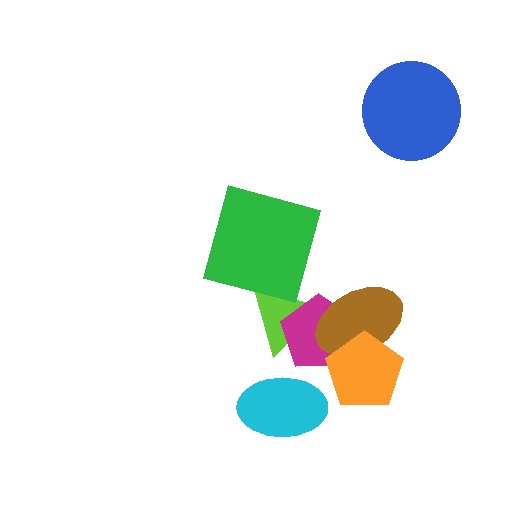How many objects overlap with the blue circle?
0 objects overlap with the blue circle.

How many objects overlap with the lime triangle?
3 objects overlap with the lime triangle.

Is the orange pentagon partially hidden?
No, no other shape covers it.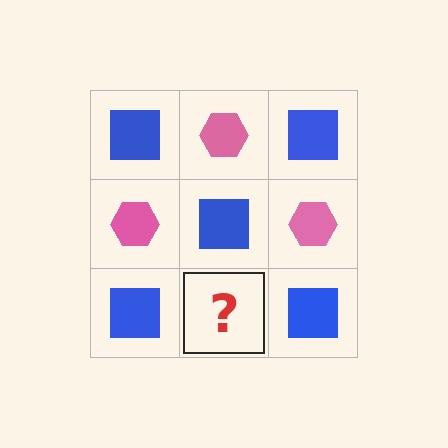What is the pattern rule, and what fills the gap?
The rule is that it alternates blue square and pink hexagon in a checkerboard pattern. The gap should be filled with a pink hexagon.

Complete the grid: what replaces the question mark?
The question mark should be replaced with a pink hexagon.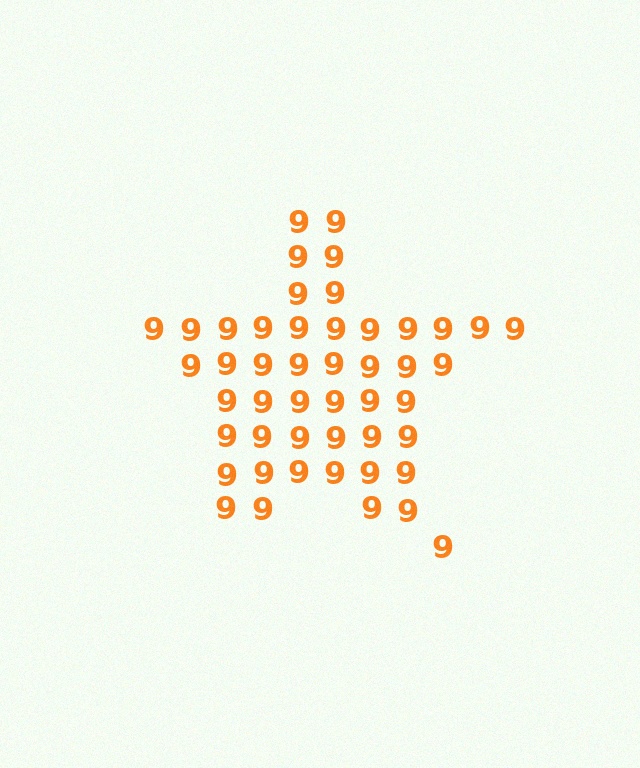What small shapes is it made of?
It is made of small digit 9's.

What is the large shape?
The large shape is a star.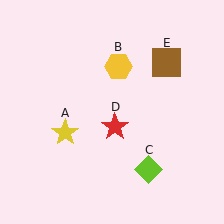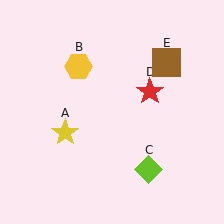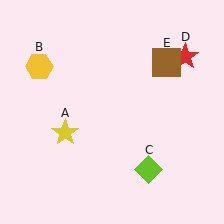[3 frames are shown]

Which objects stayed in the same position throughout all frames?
Yellow star (object A) and lime diamond (object C) and brown square (object E) remained stationary.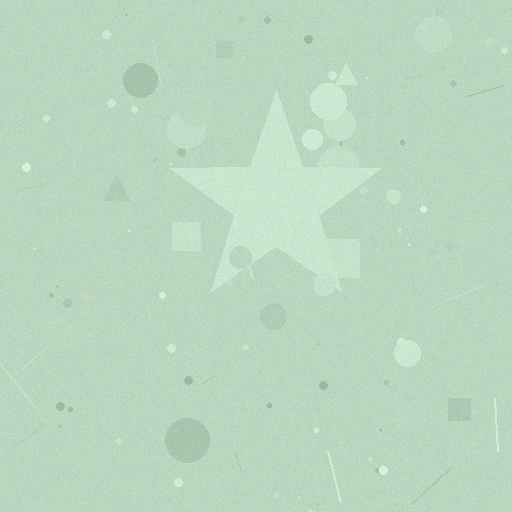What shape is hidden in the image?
A star is hidden in the image.